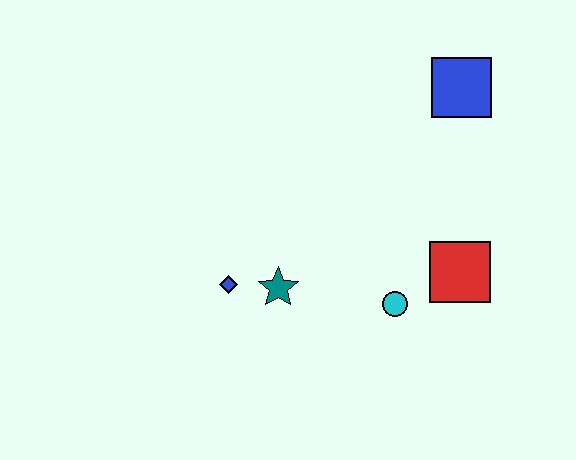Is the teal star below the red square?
Yes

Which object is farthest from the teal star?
The blue square is farthest from the teal star.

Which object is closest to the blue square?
The red square is closest to the blue square.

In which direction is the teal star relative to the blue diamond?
The teal star is to the right of the blue diamond.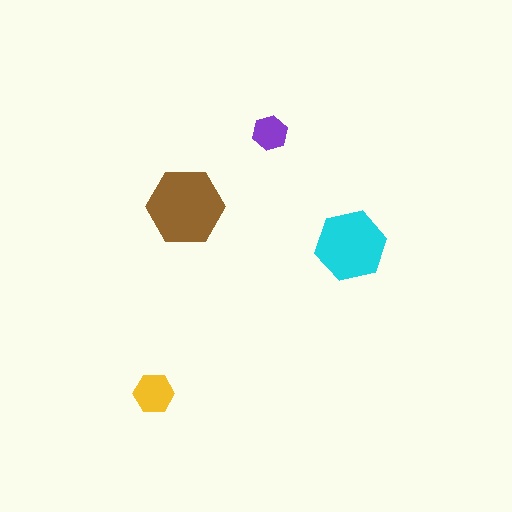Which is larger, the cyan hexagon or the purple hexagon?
The cyan one.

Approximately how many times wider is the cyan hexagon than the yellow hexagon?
About 2 times wider.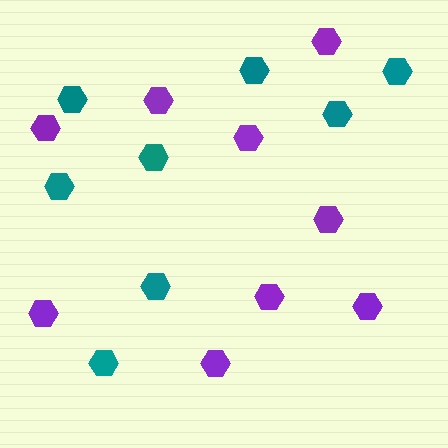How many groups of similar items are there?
There are 2 groups: one group of purple hexagons (9) and one group of teal hexagons (8).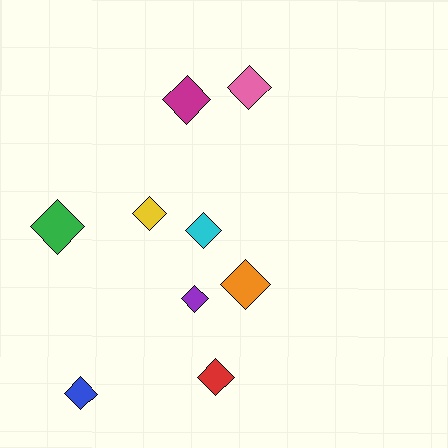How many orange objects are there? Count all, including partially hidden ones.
There is 1 orange object.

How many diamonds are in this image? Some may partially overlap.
There are 9 diamonds.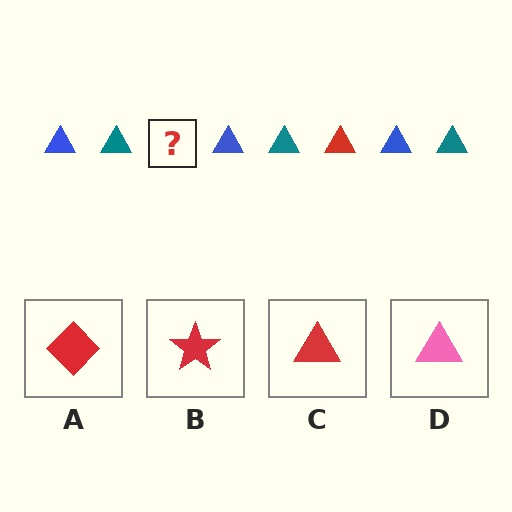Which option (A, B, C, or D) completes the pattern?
C.